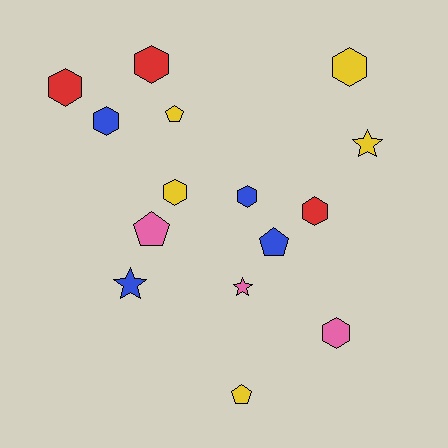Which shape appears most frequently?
Hexagon, with 8 objects.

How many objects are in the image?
There are 15 objects.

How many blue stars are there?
There is 1 blue star.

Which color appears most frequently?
Yellow, with 5 objects.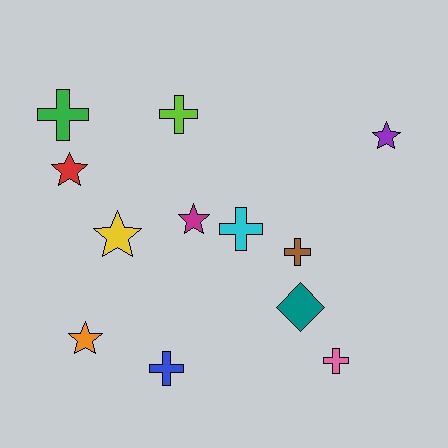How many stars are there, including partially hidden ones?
There are 5 stars.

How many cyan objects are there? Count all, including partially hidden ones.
There is 1 cyan object.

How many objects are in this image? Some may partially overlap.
There are 12 objects.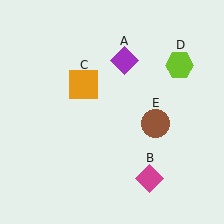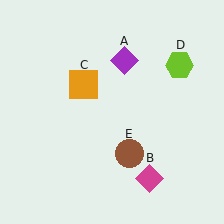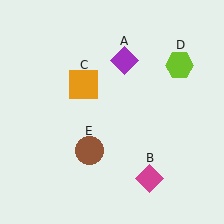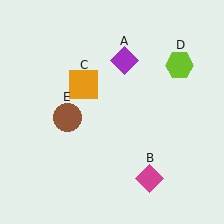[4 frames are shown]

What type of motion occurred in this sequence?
The brown circle (object E) rotated clockwise around the center of the scene.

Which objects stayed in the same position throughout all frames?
Purple diamond (object A) and magenta diamond (object B) and orange square (object C) and lime hexagon (object D) remained stationary.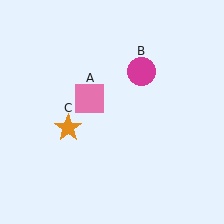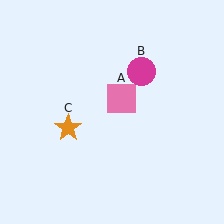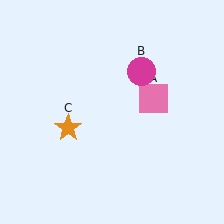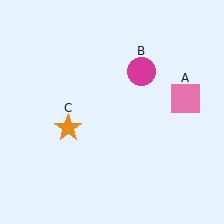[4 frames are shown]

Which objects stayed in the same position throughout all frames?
Magenta circle (object B) and orange star (object C) remained stationary.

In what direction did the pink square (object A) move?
The pink square (object A) moved right.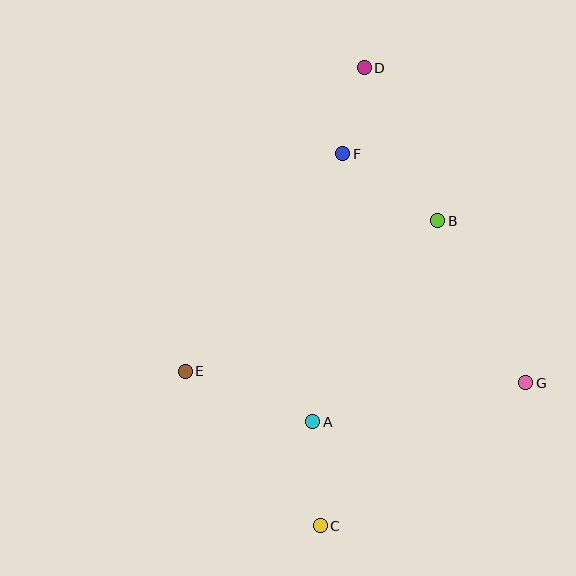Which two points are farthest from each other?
Points C and D are farthest from each other.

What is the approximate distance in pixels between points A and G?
The distance between A and G is approximately 217 pixels.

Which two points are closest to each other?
Points D and F are closest to each other.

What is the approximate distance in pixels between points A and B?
The distance between A and B is approximately 237 pixels.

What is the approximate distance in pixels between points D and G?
The distance between D and G is approximately 354 pixels.